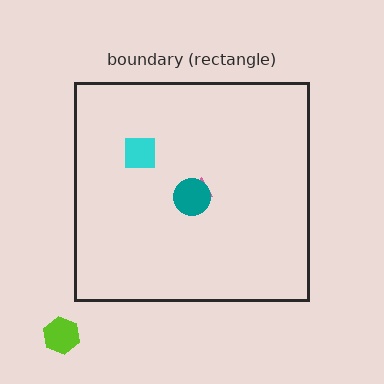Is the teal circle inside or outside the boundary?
Inside.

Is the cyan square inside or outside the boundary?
Inside.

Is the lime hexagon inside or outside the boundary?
Outside.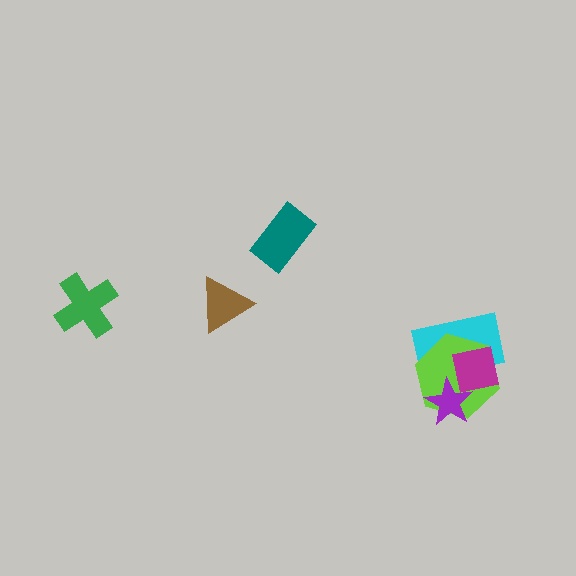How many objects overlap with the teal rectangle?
0 objects overlap with the teal rectangle.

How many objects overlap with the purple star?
3 objects overlap with the purple star.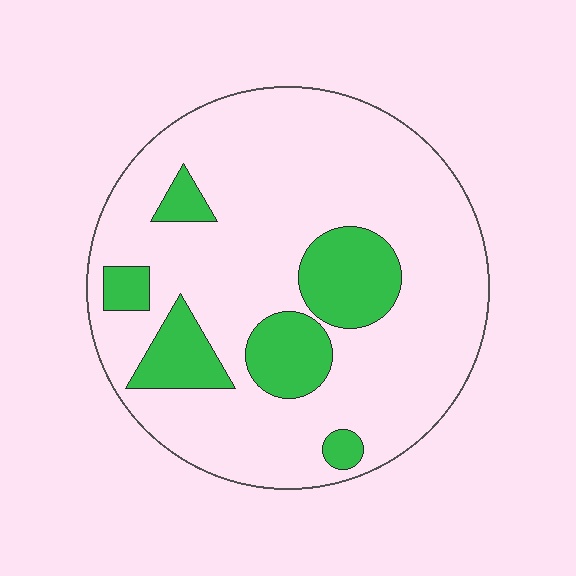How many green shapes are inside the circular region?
6.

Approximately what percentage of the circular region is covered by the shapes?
Approximately 20%.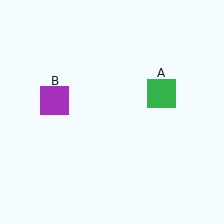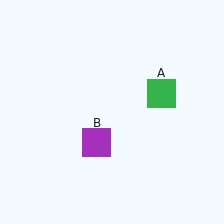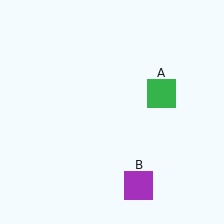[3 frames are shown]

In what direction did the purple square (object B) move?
The purple square (object B) moved down and to the right.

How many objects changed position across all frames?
1 object changed position: purple square (object B).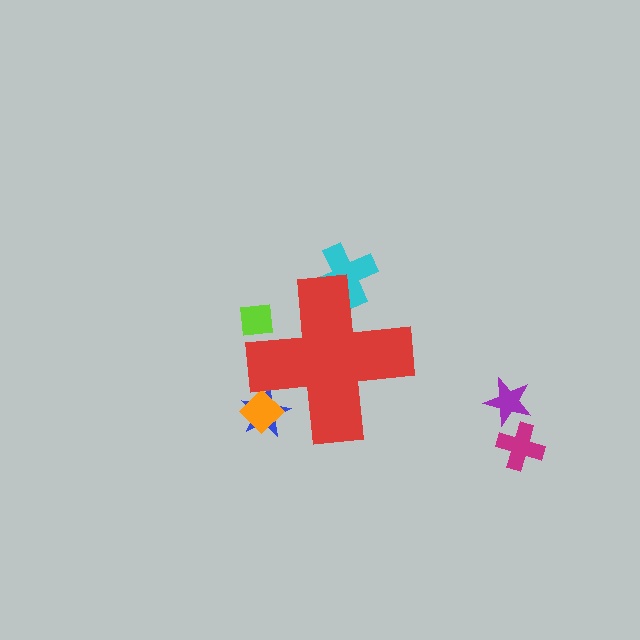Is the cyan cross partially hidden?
Yes, the cyan cross is partially hidden behind the red cross.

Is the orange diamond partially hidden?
Yes, the orange diamond is partially hidden behind the red cross.